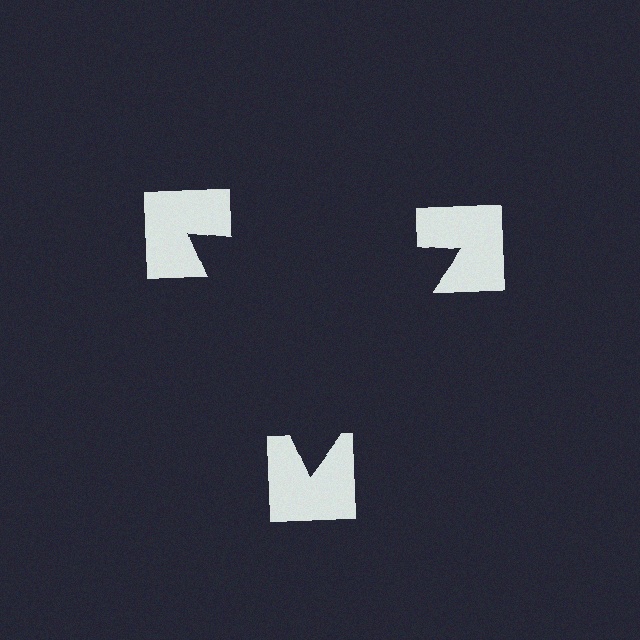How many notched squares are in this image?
There are 3 — one at each vertex of the illusory triangle.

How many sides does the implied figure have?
3 sides.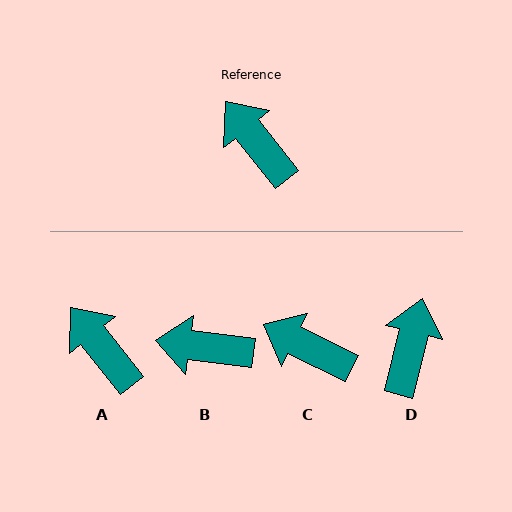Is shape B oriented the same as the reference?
No, it is off by about 44 degrees.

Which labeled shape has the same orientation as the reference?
A.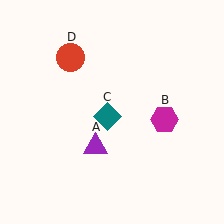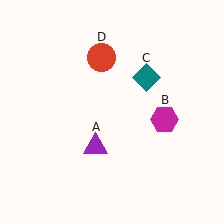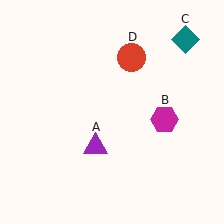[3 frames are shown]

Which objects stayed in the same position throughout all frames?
Purple triangle (object A) and magenta hexagon (object B) remained stationary.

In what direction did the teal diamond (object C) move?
The teal diamond (object C) moved up and to the right.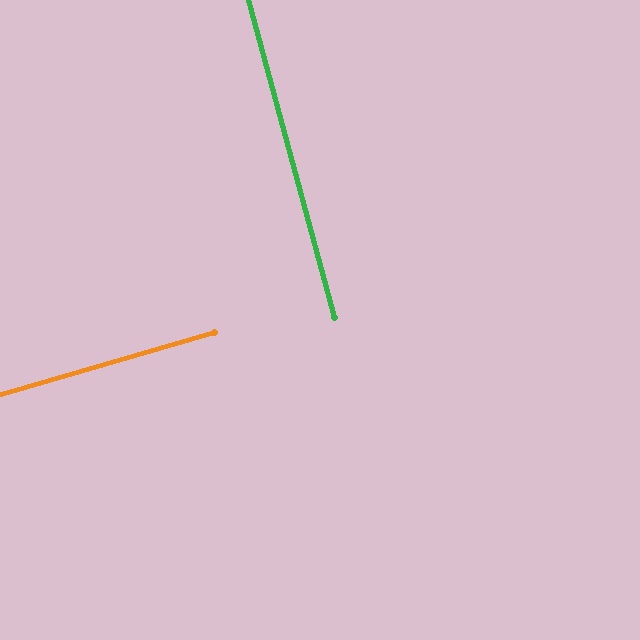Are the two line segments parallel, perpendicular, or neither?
Perpendicular — they meet at approximately 89°.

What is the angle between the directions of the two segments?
Approximately 89 degrees.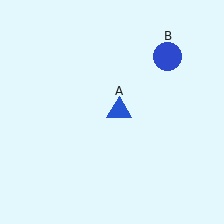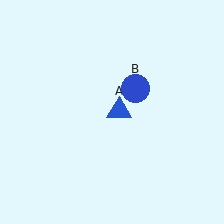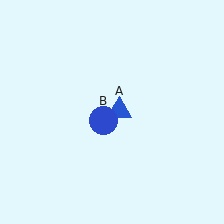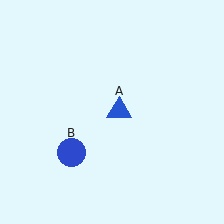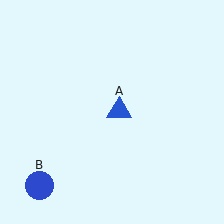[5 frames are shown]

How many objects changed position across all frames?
1 object changed position: blue circle (object B).